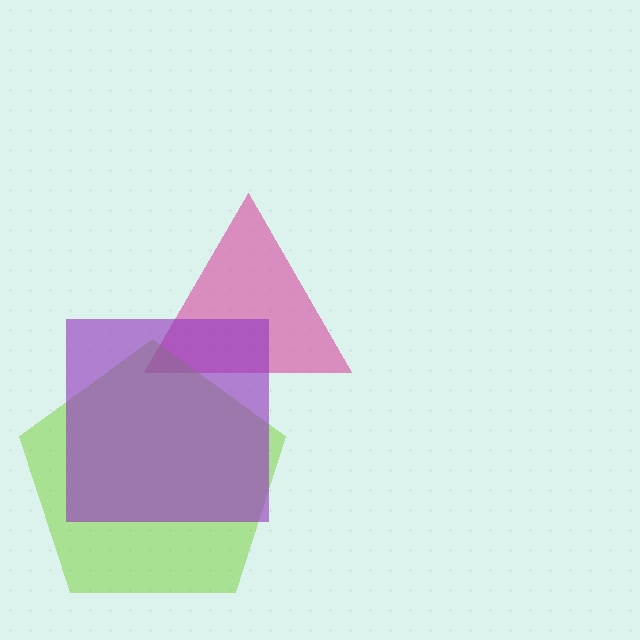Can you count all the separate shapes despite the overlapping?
Yes, there are 3 separate shapes.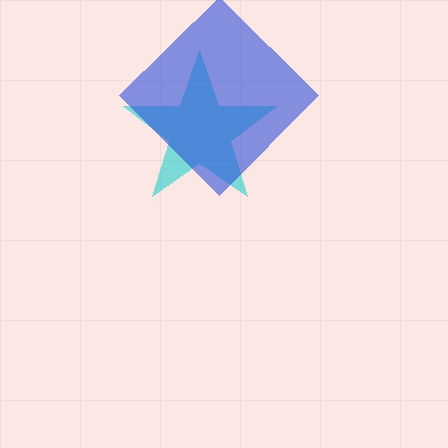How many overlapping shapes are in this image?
There are 2 overlapping shapes in the image.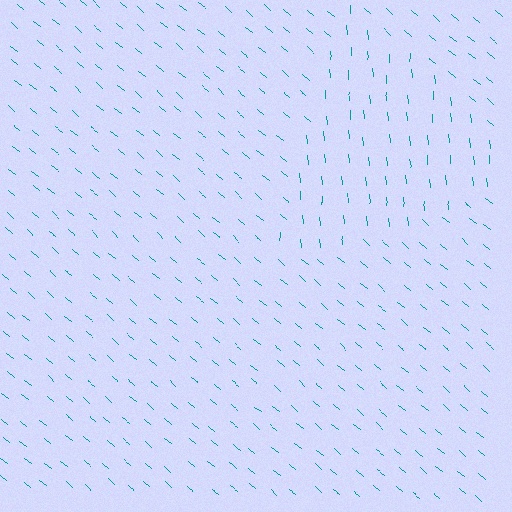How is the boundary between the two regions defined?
The boundary is defined purely by a change in line orientation (approximately 45 degrees difference). All lines are the same color and thickness.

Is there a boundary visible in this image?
Yes, there is a texture boundary formed by a change in line orientation.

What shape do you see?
I see a triangle.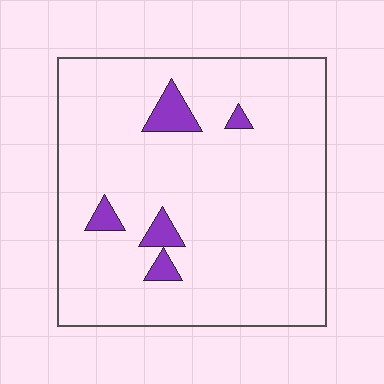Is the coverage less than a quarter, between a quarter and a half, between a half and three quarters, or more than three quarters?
Less than a quarter.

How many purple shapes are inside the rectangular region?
5.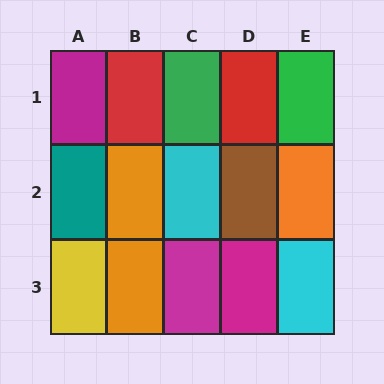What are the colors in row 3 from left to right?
Yellow, orange, magenta, magenta, cyan.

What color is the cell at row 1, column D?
Red.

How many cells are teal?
1 cell is teal.